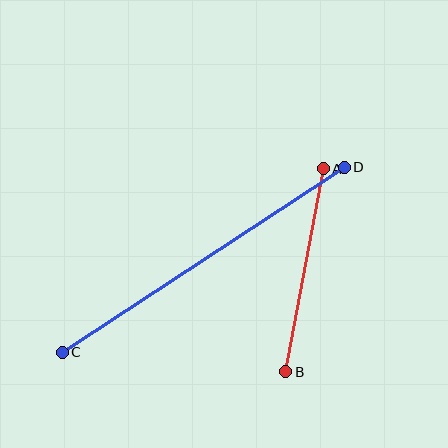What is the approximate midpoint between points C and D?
The midpoint is at approximately (203, 260) pixels.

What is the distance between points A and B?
The distance is approximately 206 pixels.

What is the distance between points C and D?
The distance is approximately 337 pixels.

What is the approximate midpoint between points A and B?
The midpoint is at approximately (304, 270) pixels.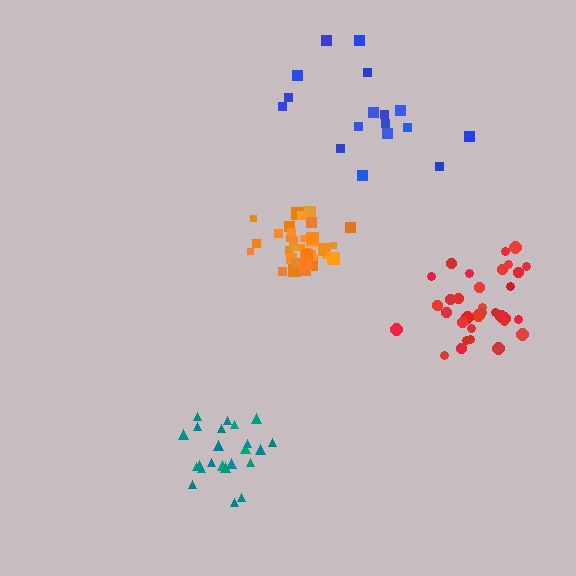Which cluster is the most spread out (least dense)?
Blue.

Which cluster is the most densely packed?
Orange.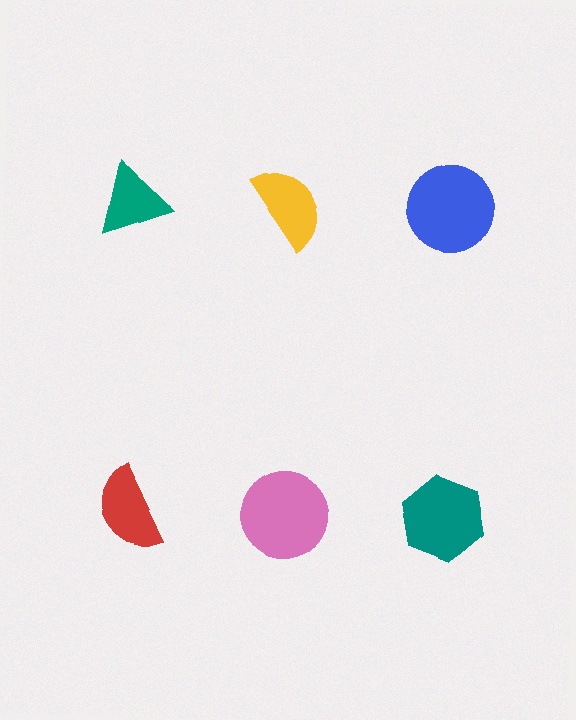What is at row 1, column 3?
A blue circle.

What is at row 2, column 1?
A red semicircle.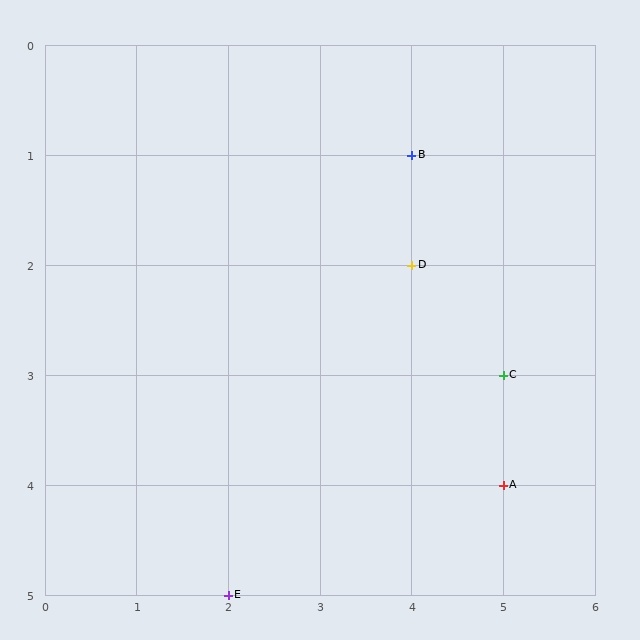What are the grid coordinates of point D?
Point D is at grid coordinates (4, 2).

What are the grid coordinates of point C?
Point C is at grid coordinates (5, 3).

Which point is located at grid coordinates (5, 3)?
Point C is at (5, 3).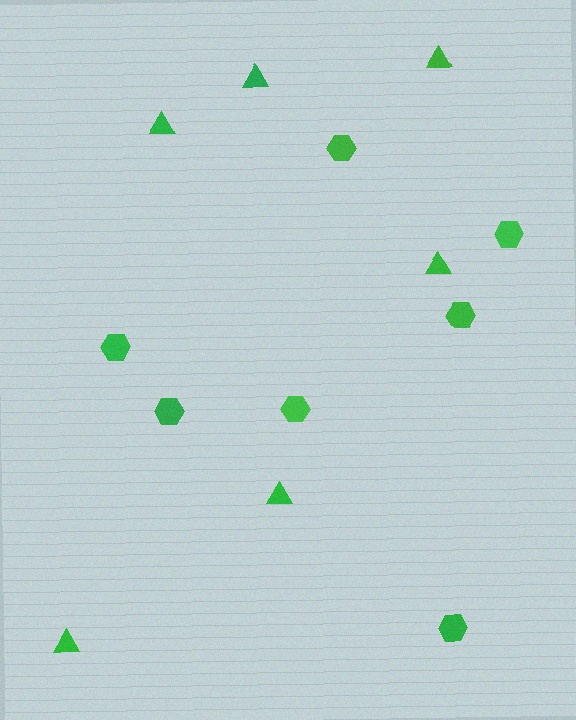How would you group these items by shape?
There are 2 groups: one group of hexagons (7) and one group of triangles (6).